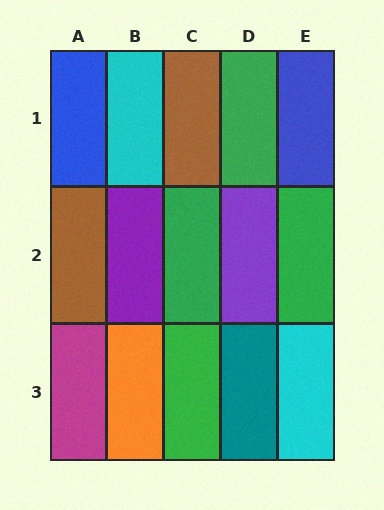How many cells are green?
4 cells are green.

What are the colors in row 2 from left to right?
Brown, purple, green, purple, green.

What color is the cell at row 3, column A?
Magenta.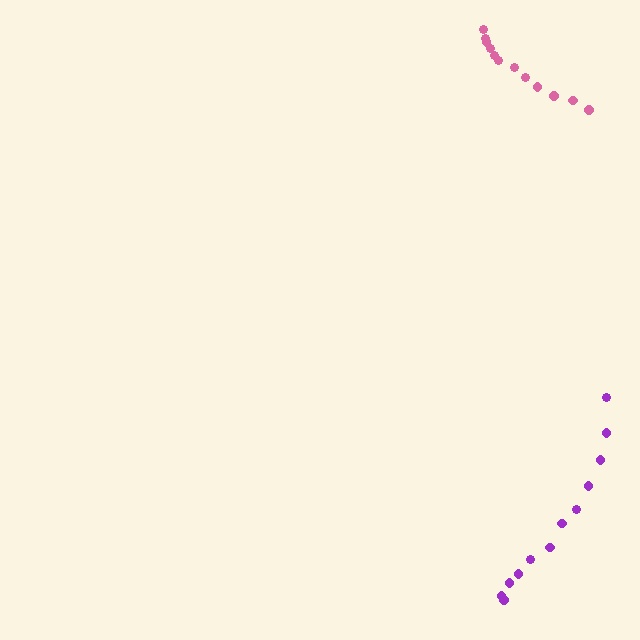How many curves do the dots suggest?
There are 2 distinct paths.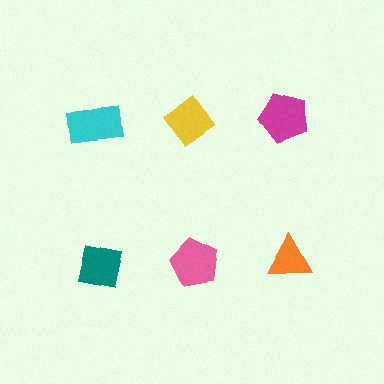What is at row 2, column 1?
A teal square.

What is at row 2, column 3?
An orange triangle.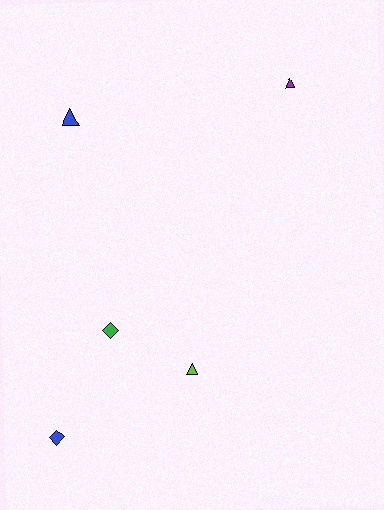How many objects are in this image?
There are 5 objects.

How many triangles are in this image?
There are 3 triangles.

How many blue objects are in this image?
There are 2 blue objects.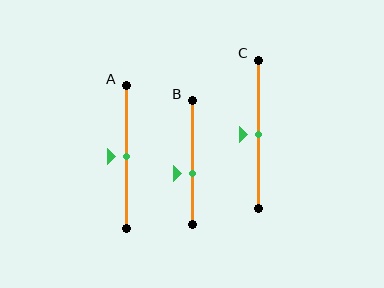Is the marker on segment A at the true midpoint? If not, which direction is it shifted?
Yes, the marker on segment A is at the true midpoint.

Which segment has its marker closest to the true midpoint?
Segment A has its marker closest to the true midpoint.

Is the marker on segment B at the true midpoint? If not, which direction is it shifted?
No, the marker on segment B is shifted downward by about 9% of the segment length.